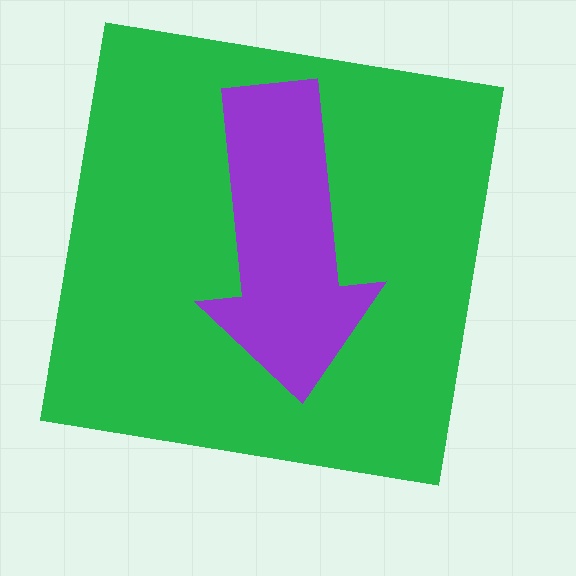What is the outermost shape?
The green square.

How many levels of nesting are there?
2.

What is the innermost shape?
The purple arrow.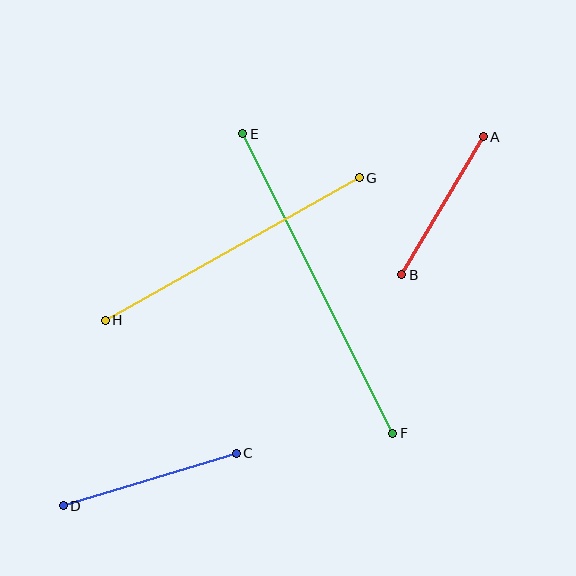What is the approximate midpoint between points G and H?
The midpoint is at approximately (232, 249) pixels.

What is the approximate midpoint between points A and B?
The midpoint is at approximately (442, 206) pixels.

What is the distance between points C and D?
The distance is approximately 181 pixels.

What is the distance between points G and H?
The distance is approximately 291 pixels.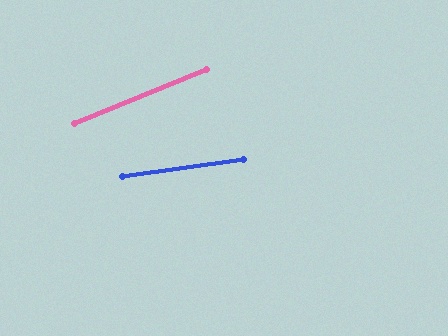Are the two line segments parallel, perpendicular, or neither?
Neither parallel nor perpendicular — they differ by about 14°.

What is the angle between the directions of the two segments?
Approximately 14 degrees.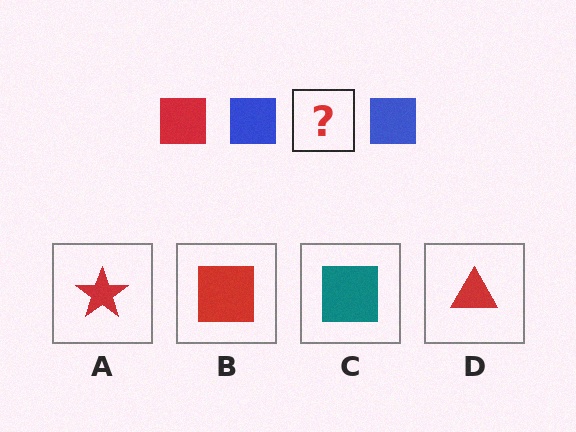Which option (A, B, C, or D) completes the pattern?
B.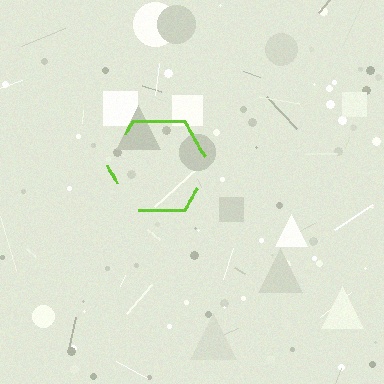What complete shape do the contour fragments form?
The contour fragments form a hexagon.